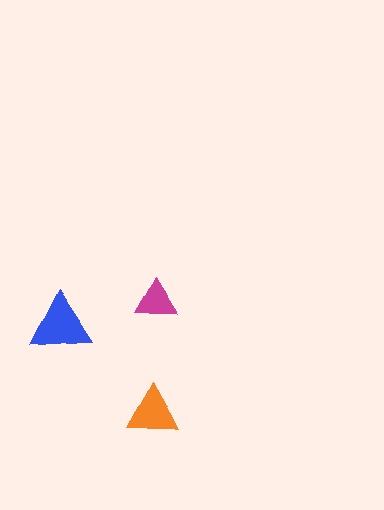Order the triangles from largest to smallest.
the blue one, the orange one, the magenta one.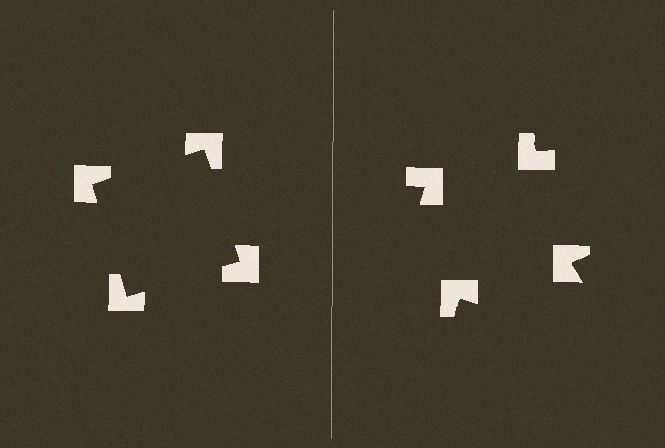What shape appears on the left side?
An illusory square.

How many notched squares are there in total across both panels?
8 — 4 on each side.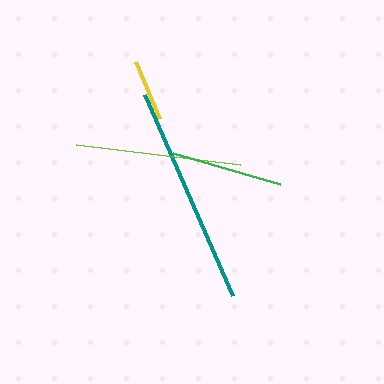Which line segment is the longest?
The teal line is the longest at approximately 220 pixels.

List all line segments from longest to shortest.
From longest to shortest: teal, lime, green, yellow.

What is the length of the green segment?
The green segment is approximately 111 pixels long.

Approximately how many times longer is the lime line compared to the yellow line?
The lime line is approximately 2.7 times the length of the yellow line.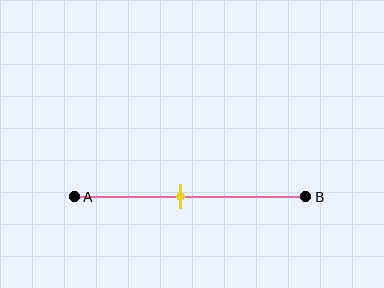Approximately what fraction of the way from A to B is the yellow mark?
The yellow mark is approximately 45% of the way from A to B.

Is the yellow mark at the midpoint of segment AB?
No, the mark is at about 45% from A, not at the 50% midpoint.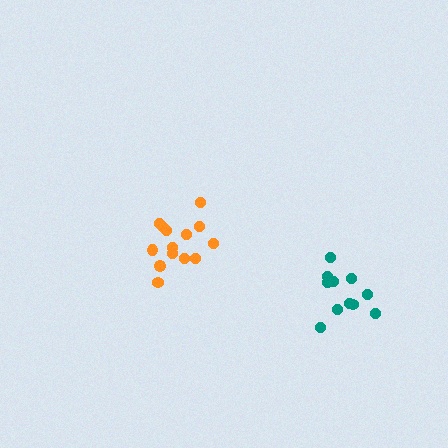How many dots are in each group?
Group 1: 14 dots, Group 2: 11 dots (25 total).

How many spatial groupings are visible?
There are 2 spatial groupings.